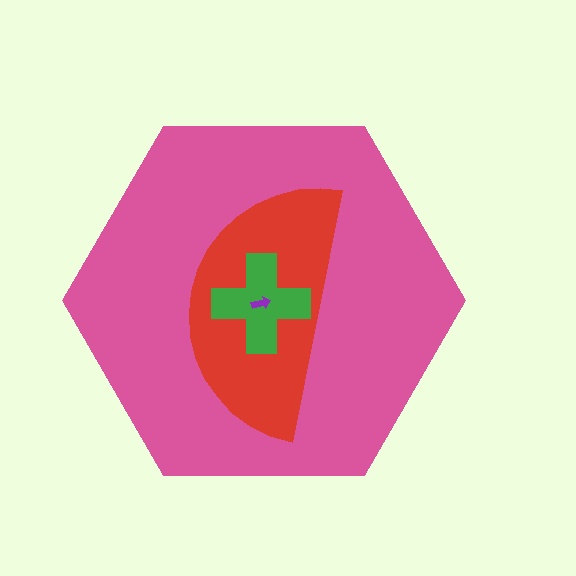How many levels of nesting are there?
4.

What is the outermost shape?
The pink hexagon.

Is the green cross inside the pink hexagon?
Yes.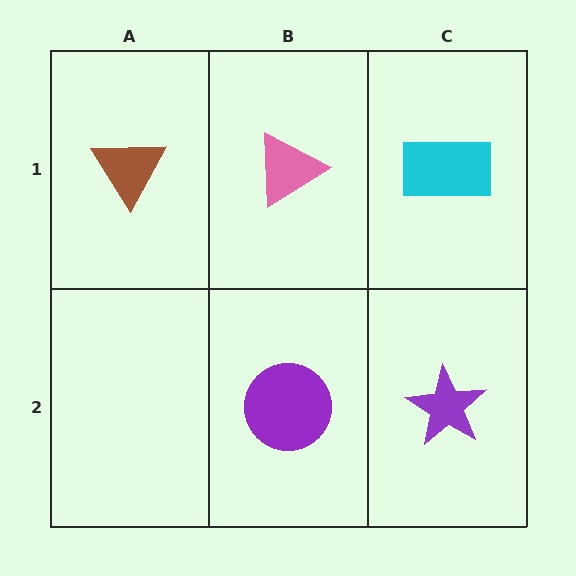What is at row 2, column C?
A purple star.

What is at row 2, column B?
A purple circle.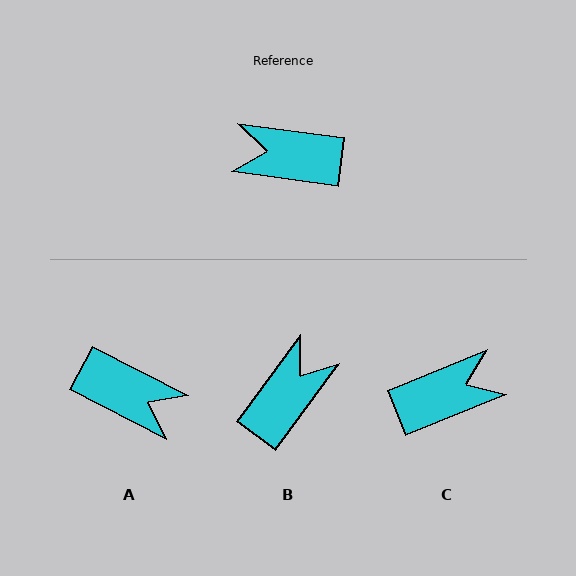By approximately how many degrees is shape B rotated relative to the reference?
Approximately 119 degrees clockwise.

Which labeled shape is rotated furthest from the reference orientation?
A, about 160 degrees away.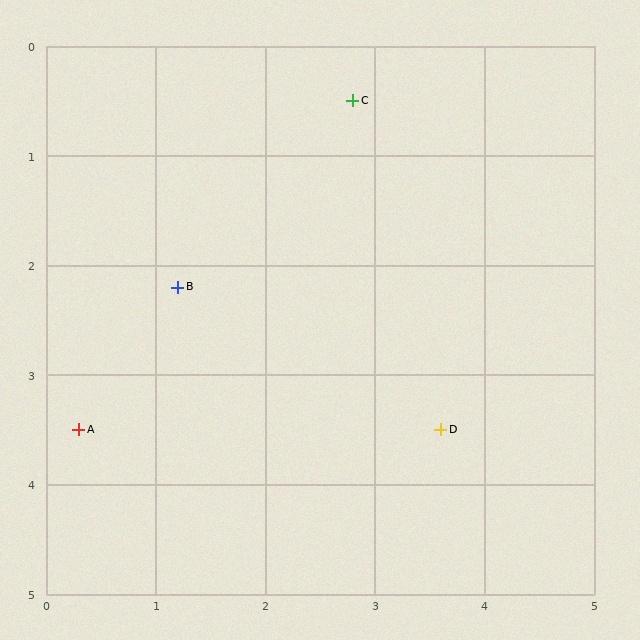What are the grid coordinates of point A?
Point A is at approximately (0.3, 3.5).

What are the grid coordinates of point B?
Point B is at approximately (1.2, 2.2).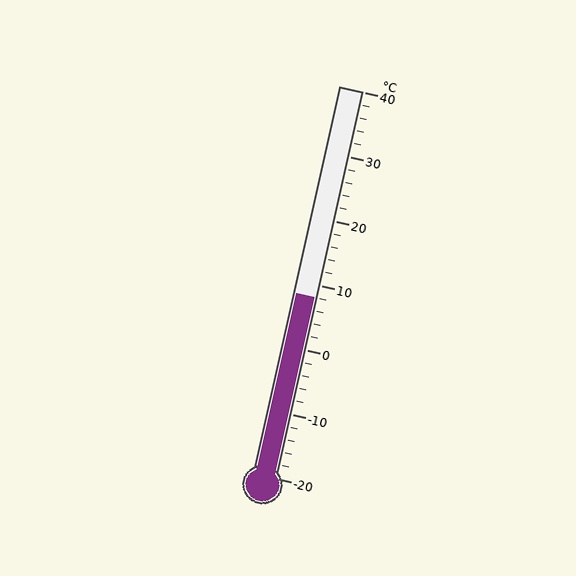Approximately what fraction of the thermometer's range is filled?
The thermometer is filled to approximately 45% of its range.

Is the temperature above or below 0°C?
The temperature is above 0°C.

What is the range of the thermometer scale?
The thermometer scale ranges from -20°C to 40°C.